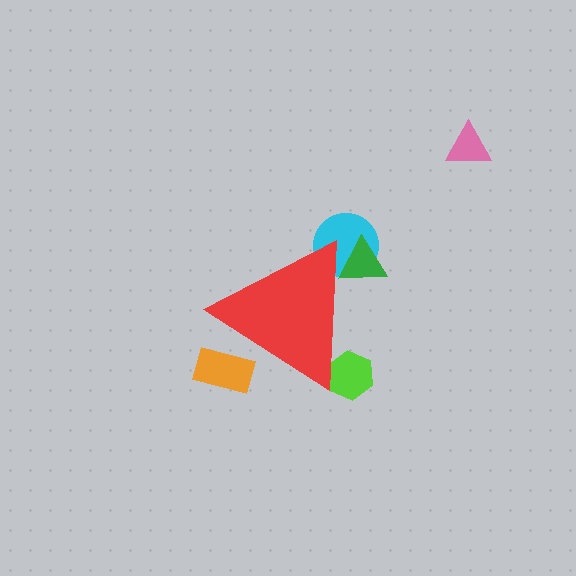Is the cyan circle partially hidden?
Yes, the cyan circle is partially hidden behind the red triangle.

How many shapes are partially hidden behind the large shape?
5 shapes are partially hidden.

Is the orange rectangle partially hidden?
Yes, the orange rectangle is partially hidden behind the red triangle.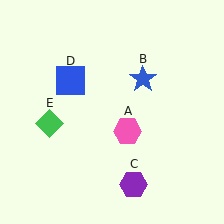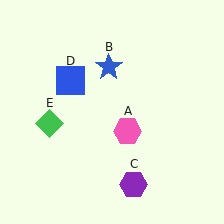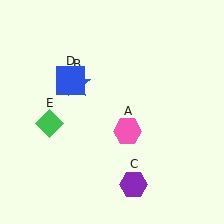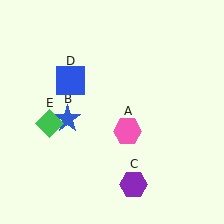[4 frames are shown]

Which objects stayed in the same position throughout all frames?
Pink hexagon (object A) and purple hexagon (object C) and blue square (object D) and green diamond (object E) remained stationary.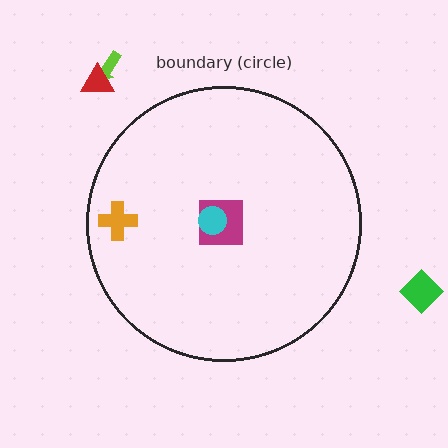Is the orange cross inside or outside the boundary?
Inside.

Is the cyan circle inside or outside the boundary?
Inside.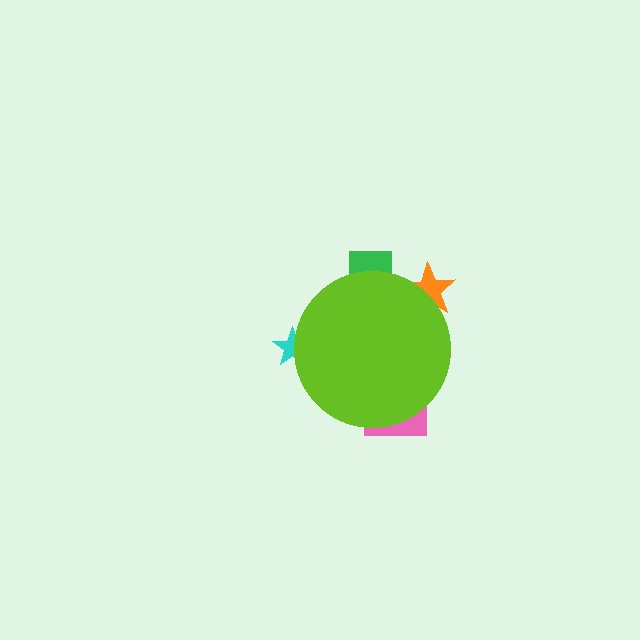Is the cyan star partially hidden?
Yes, the cyan star is partially hidden behind the lime circle.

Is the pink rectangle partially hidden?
Yes, the pink rectangle is partially hidden behind the lime circle.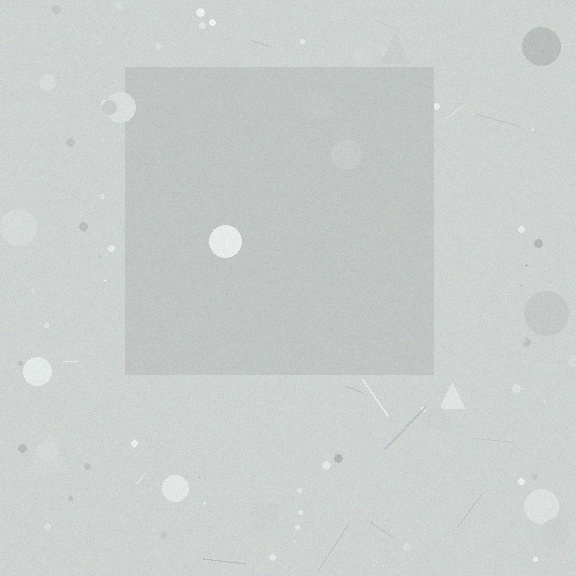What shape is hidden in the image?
A square is hidden in the image.